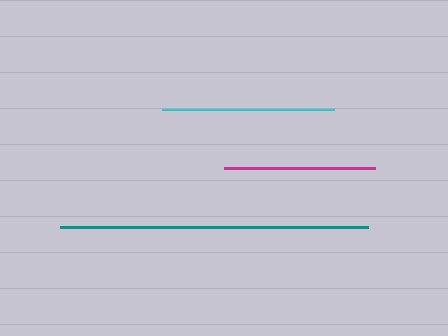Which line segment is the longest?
The teal line is the longest at approximately 308 pixels.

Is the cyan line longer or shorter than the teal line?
The teal line is longer than the cyan line.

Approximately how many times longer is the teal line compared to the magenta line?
The teal line is approximately 2.0 times the length of the magenta line.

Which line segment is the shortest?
The magenta line is the shortest at approximately 151 pixels.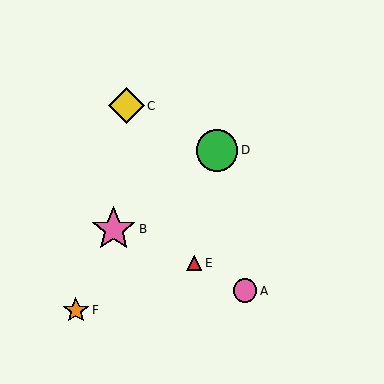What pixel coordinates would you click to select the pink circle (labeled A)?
Click at (245, 291) to select the pink circle A.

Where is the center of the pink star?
The center of the pink star is at (114, 229).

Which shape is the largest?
The pink star (labeled B) is the largest.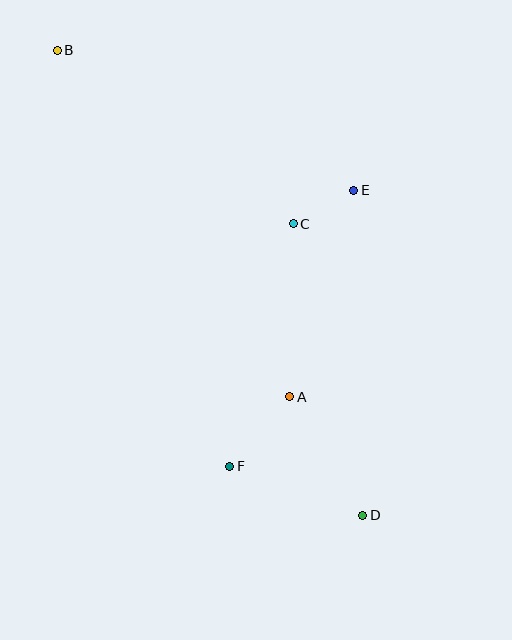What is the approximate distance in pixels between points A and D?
The distance between A and D is approximately 139 pixels.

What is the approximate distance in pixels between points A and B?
The distance between A and B is approximately 417 pixels.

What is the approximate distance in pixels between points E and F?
The distance between E and F is approximately 303 pixels.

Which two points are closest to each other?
Points C and E are closest to each other.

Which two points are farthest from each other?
Points B and D are farthest from each other.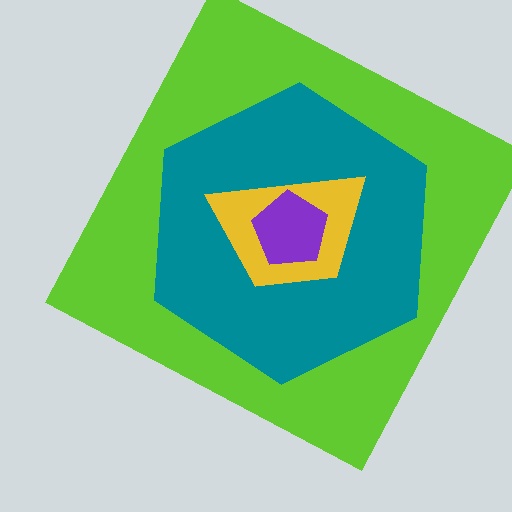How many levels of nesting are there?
4.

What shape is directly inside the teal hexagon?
The yellow trapezoid.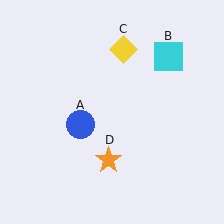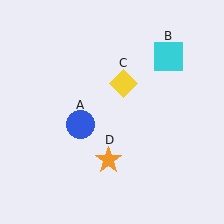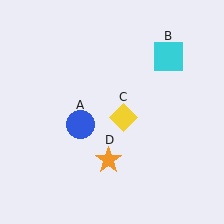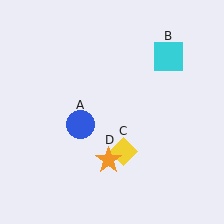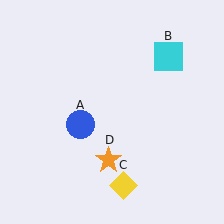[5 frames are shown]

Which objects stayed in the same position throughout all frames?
Blue circle (object A) and cyan square (object B) and orange star (object D) remained stationary.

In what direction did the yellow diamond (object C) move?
The yellow diamond (object C) moved down.